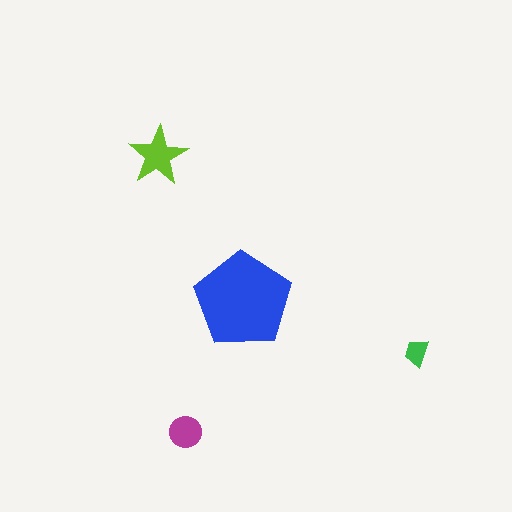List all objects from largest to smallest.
The blue pentagon, the lime star, the magenta circle, the green trapezoid.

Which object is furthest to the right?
The green trapezoid is rightmost.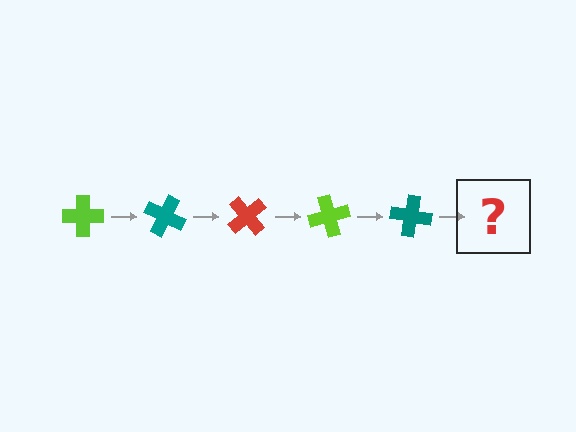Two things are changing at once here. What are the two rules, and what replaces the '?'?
The two rules are that it rotates 25 degrees each step and the color cycles through lime, teal, and red. The '?' should be a red cross, rotated 125 degrees from the start.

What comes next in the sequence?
The next element should be a red cross, rotated 125 degrees from the start.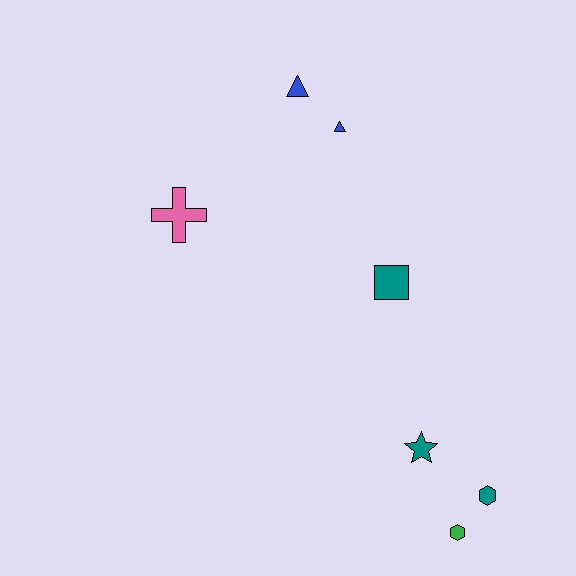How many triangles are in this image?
There are 2 triangles.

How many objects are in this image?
There are 7 objects.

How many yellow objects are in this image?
There are no yellow objects.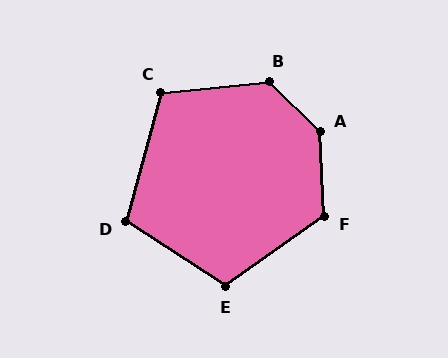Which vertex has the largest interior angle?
A, at approximately 137 degrees.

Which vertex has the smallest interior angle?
D, at approximately 108 degrees.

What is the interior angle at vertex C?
Approximately 111 degrees (obtuse).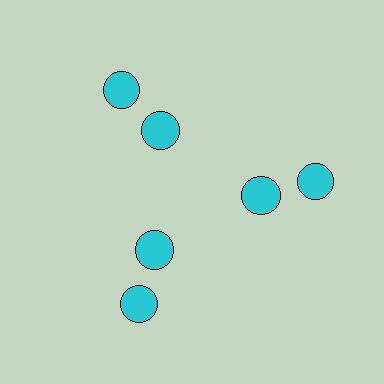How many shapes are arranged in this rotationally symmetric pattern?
There are 6 shapes, arranged in 3 groups of 2.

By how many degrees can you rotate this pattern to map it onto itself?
The pattern maps onto itself every 120 degrees of rotation.